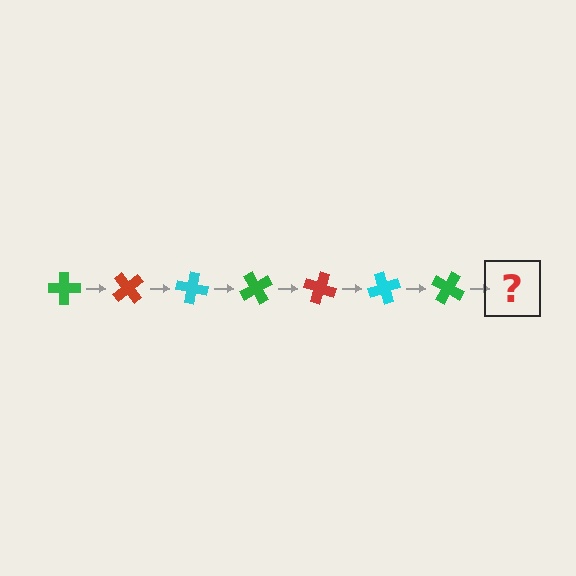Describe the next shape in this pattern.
It should be a red cross, rotated 350 degrees from the start.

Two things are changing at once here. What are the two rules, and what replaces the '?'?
The two rules are that it rotates 50 degrees each step and the color cycles through green, red, and cyan. The '?' should be a red cross, rotated 350 degrees from the start.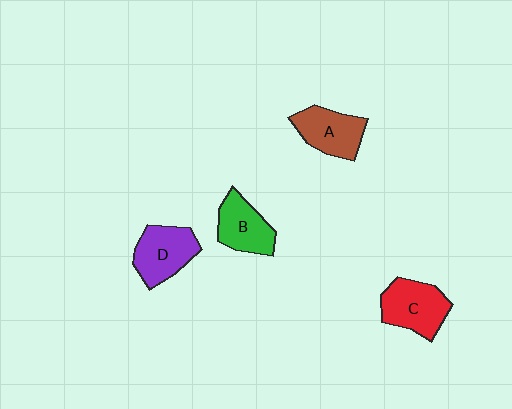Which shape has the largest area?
Shape C (red).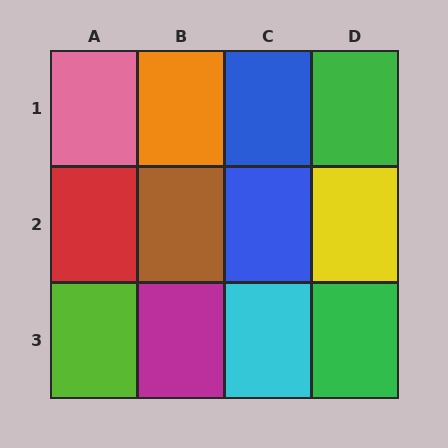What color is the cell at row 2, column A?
Red.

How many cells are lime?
1 cell is lime.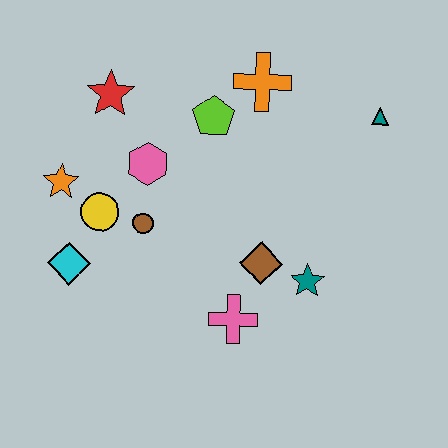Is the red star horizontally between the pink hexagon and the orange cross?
No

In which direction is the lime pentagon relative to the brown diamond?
The lime pentagon is above the brown diamond.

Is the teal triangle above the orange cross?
No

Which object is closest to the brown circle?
The yellow circle is closest to the brown circle.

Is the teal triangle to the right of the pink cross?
Yes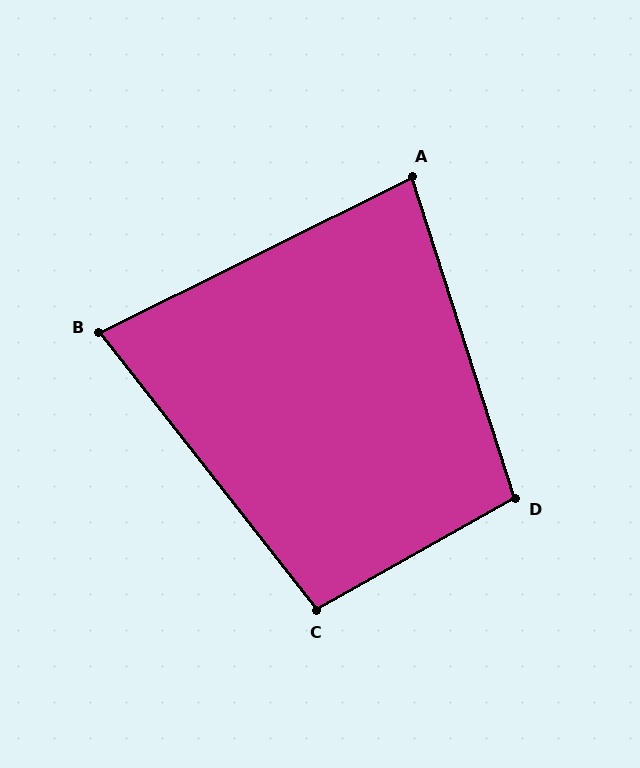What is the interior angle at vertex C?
Approximately 99 degrees (obtuse).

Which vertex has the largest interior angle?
D, at approximately 102 degrees.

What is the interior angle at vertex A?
Approximately 81 degrees (acute).